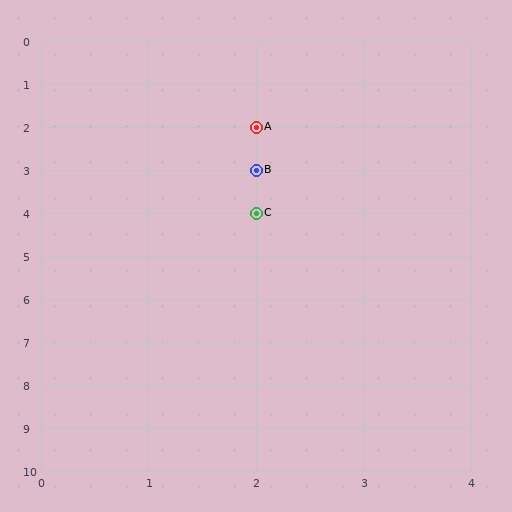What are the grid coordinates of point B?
Point B is at grid coordinates (2, 3).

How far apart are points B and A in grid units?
Points B and A are 1 row apart.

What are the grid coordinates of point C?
Point C is at grid coordinates (2, 4).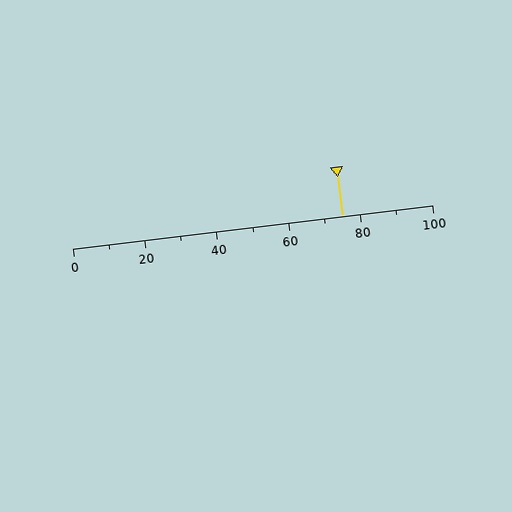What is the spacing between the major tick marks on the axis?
The major ticks are spaced 20 apart.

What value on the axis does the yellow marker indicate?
The marker indicates approximately 75.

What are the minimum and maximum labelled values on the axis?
The axis runs from 0 to 100.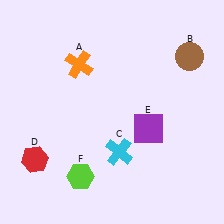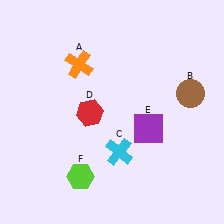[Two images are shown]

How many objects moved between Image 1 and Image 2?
2 objects moved between the two images.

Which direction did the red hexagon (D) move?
The red hexagon (D) moved right.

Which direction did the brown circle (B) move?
The brown circle (B) moved down.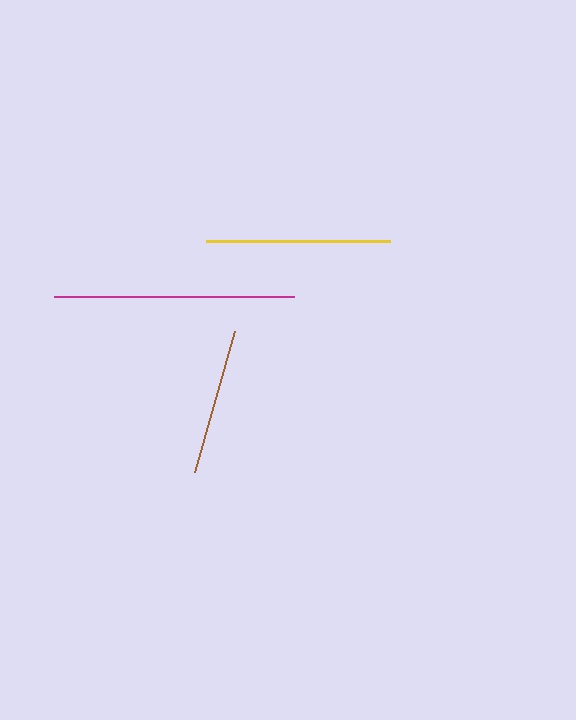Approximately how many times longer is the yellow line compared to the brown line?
The yellow line is approximately 1.2 times the length of the brown line.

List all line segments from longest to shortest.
From longest to shortest: magenta, yellow, brown.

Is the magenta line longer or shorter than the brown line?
The magenta line is longer than the brown line.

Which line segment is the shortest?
The brown line is the shortest at approximately 147 pixels.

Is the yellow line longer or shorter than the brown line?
The yellow line is longer than the brown line.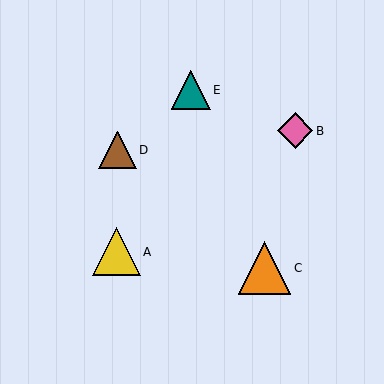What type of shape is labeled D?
Shape D is a brown triangle.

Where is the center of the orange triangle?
The center of the orange triangle is at (264, 268).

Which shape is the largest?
The orange triangle (labeled C) is the largest.